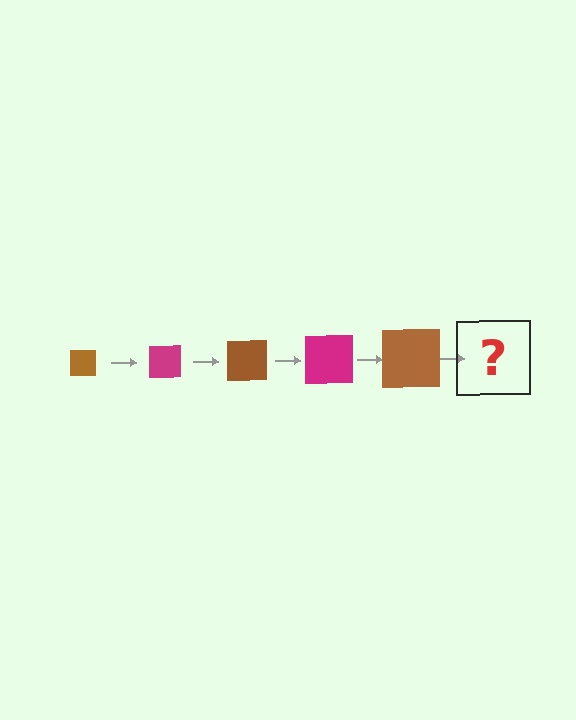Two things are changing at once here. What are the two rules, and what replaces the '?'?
The two rules are that the square grows larger each step and the color cycles through brown and magenta. The '?' should be a magenta square, larger than the previous one.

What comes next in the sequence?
The next element should be a magenta square, larger than the previous one.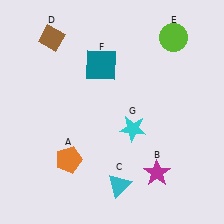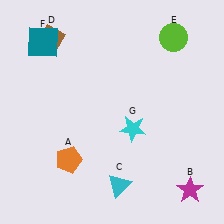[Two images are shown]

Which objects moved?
The objects that moved are: the magenta star (B), the teal square (F).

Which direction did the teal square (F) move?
The teal square (F) moved left.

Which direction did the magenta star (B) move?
The magenta star (B) moved right.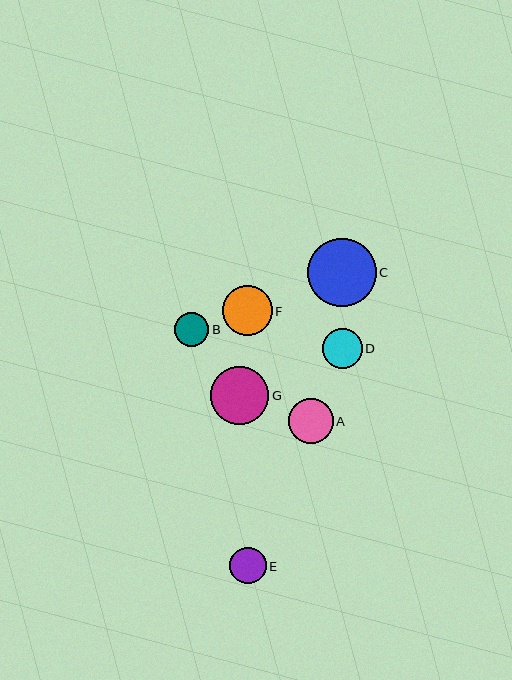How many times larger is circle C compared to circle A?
Circle C is approximately 1.5 times the size of circle A.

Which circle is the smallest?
Circle B is the smallest with a size of approximately 34 pixels.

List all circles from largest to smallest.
From largest to smallest: C, G, F, A, D, E, B.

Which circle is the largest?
Circle C is the largest with a size of approximately 68 pixels.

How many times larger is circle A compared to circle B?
Circle A is approximately 1.3 times the size of circle B.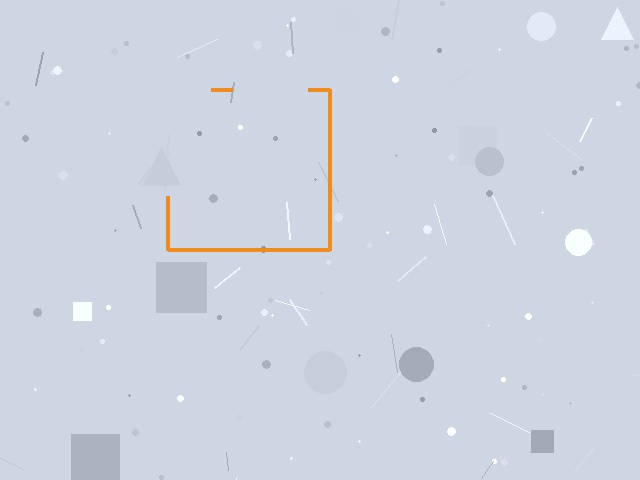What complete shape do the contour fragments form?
The contour fragments form a square.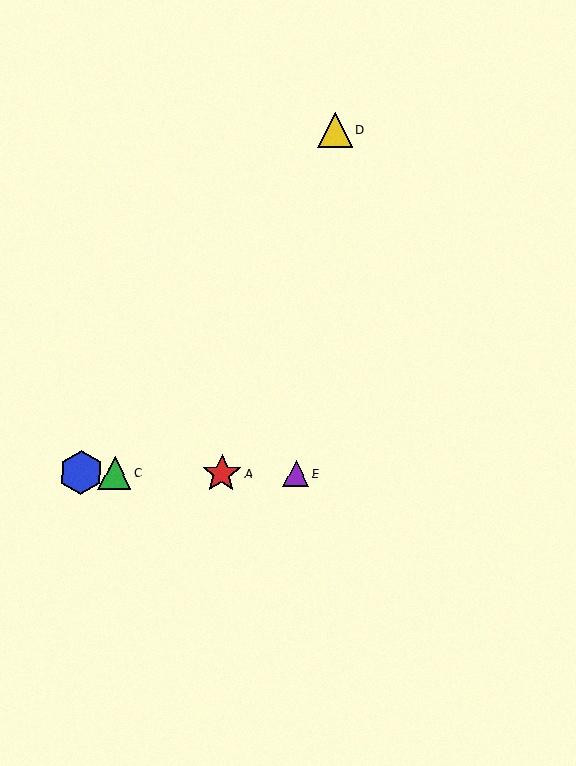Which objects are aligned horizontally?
Objects A, B, C, E are aligned horizontally.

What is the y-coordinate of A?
Object A is at y≈473.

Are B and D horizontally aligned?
No, B is at y≈473 and D is at y≈130.